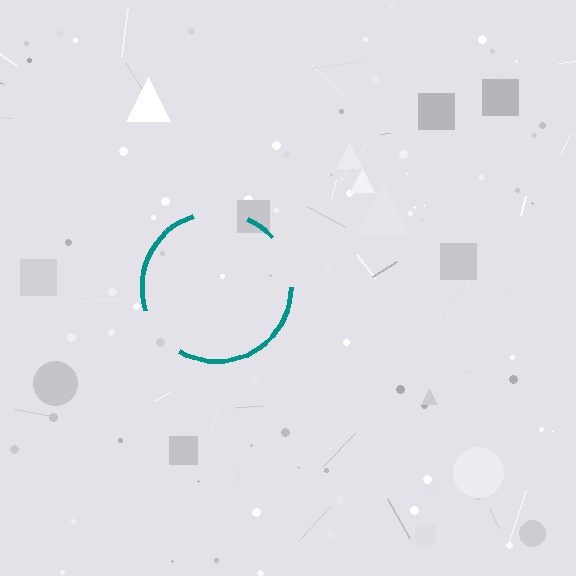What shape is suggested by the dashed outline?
The dashed outline suggests a circle.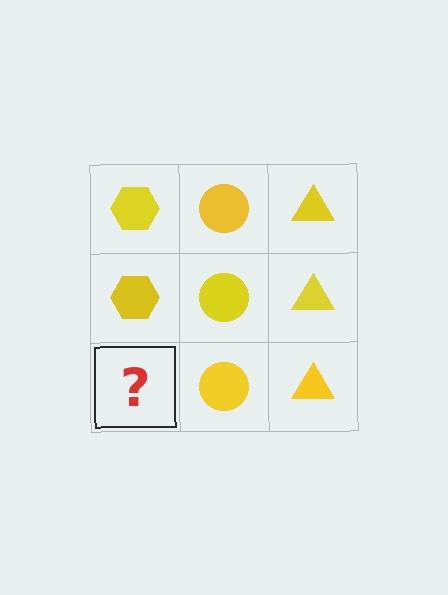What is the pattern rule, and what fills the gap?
The rule is that each column has a consistent shape. The gap should be filled with a yellow hexagon.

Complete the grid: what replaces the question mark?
The question mark should be replaced with a yellow hexagon.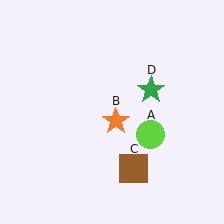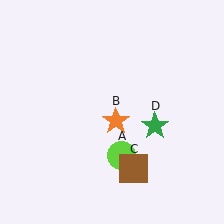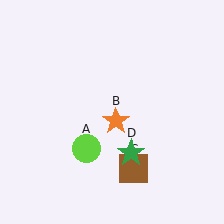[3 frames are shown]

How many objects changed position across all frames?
2 objects changed position: lime circle (object A), green star (object D).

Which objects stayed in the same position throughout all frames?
Orange star (object B) and brown square (object C) remained stationary.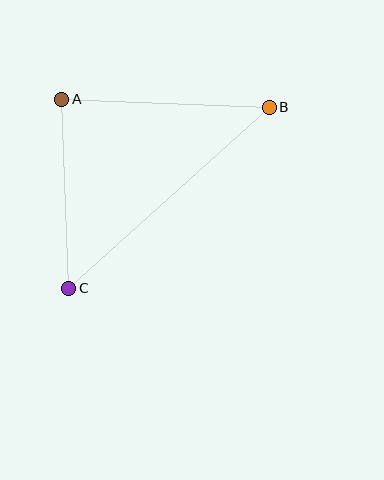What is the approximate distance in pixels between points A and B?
The distance between A and B is approximately 208 pixels.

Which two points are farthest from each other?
Points B and C are farthest from each other.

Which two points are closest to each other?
Points A and C are closest to each other.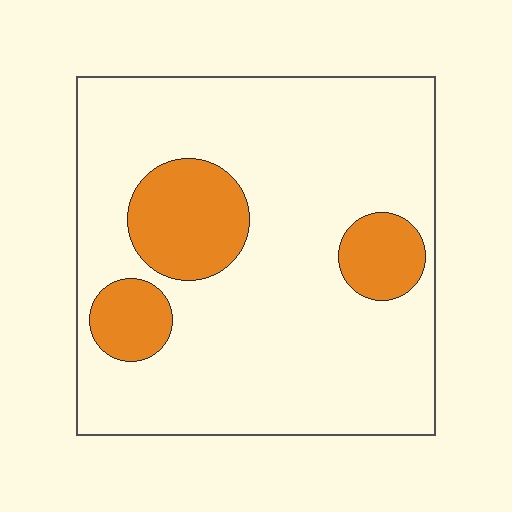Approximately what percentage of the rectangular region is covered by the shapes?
Approximately 20%.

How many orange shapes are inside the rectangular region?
3.